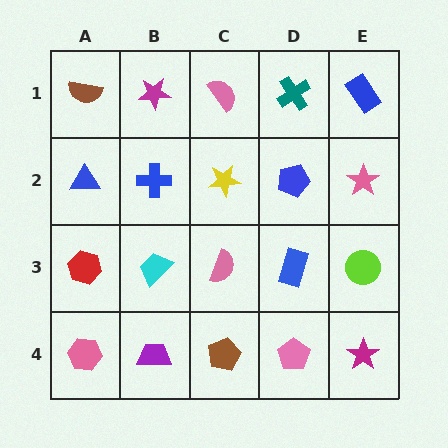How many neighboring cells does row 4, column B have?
3.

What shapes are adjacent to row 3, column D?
A blue pentagon (row 2, column D), a pink pentagon (row 4, column D), a pink semicircle (row 3, column C), a lime circle (row 3, column E).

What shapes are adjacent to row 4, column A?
A red hexagon (row 3, column A), a purple trapezoid (row 4, column B).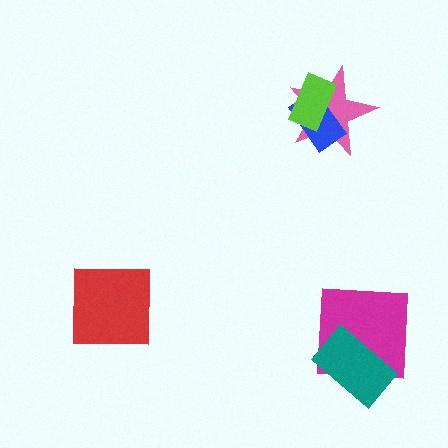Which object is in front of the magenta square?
The teal rectangle is in front of the magenta square.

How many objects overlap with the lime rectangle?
2 objects overlap with the lime rectangle.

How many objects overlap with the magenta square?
1 object overlaps with the magenta square.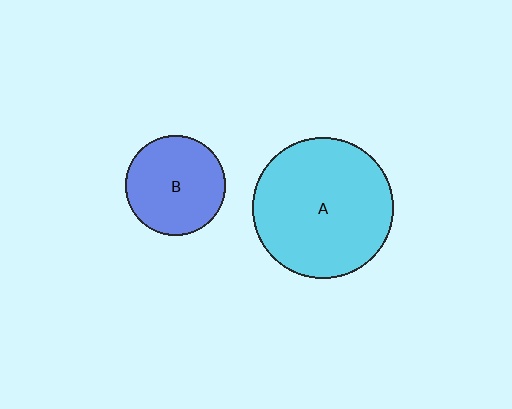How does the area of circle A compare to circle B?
Approximately 2.0 times.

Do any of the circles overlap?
No, none of the circles overlap.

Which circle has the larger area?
Circle A (cyan).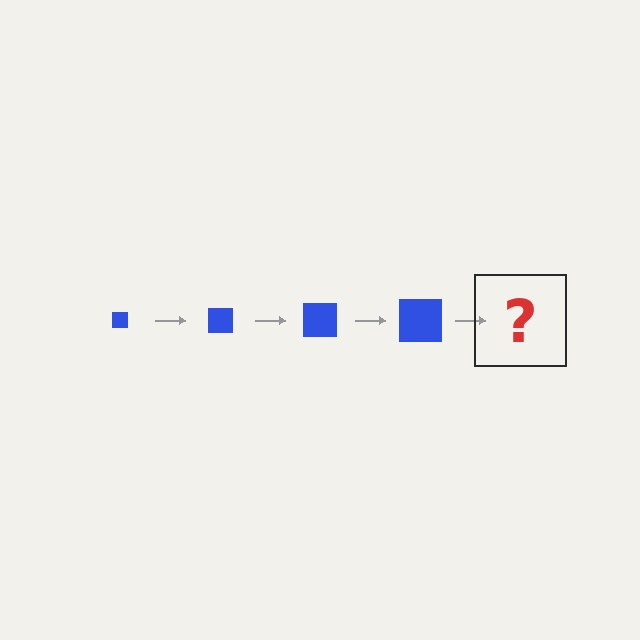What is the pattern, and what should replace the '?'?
The pattern is that the square gets progressively larger each step. The '?' should be a blue square, larger than the previous one.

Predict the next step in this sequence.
The next step is a blue square, larger than the previous one.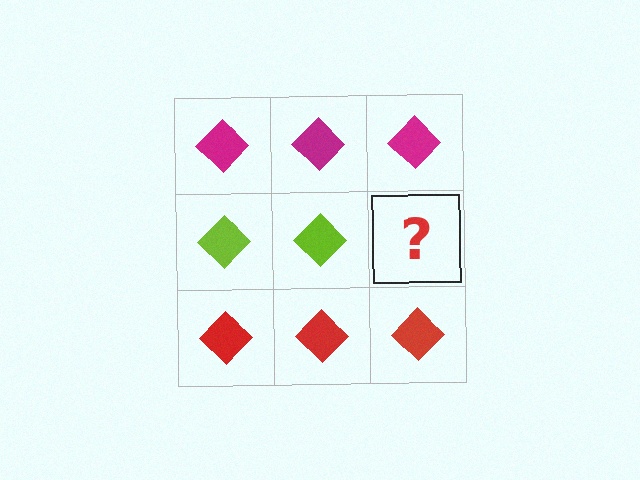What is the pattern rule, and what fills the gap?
The rule is that each row has a consistent color. The gap should be filled with a lime diamond.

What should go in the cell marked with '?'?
The missing cell should contain a lime diamond.